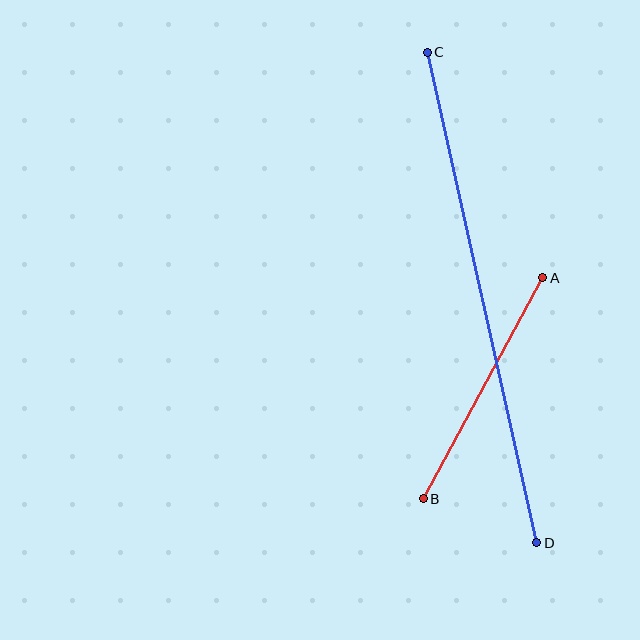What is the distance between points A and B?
The distance is approximately 251 pixels.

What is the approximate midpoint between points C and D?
The midpoint is at approximately (482, 297) pixels.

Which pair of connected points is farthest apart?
Points C and D are farthest apart.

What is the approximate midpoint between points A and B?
The midpoint is at approximately (483, 388) pixels.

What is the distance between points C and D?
The distance is approximately 502 pixels.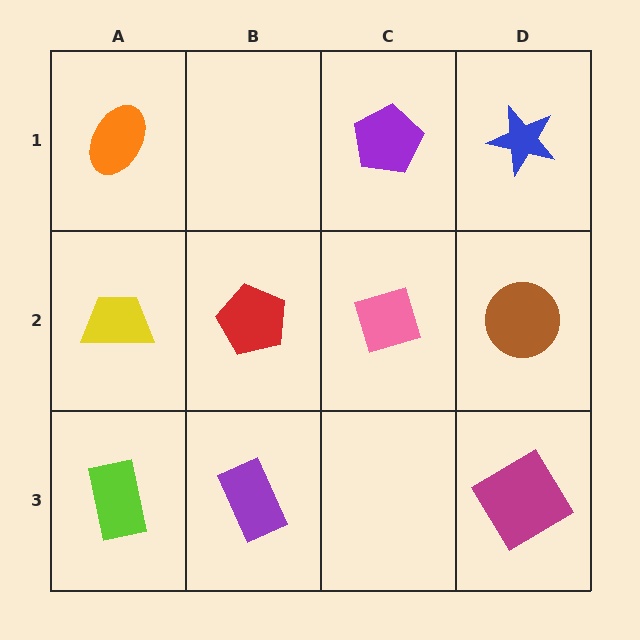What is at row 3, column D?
A magenta diamond.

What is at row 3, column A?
A lime rectangle.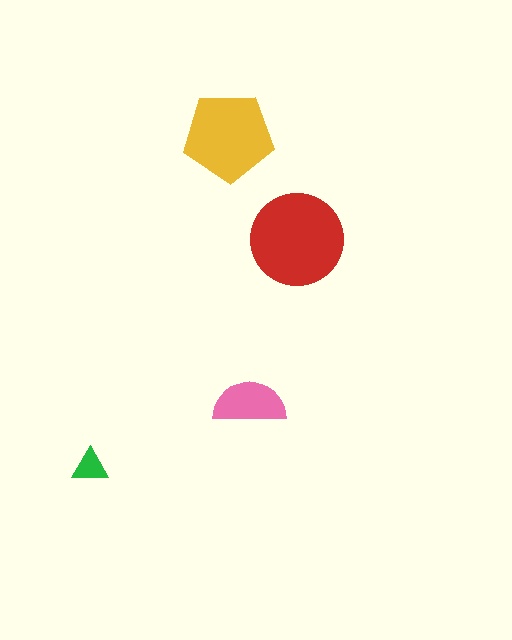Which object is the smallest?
The green triangle.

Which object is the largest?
The red circle.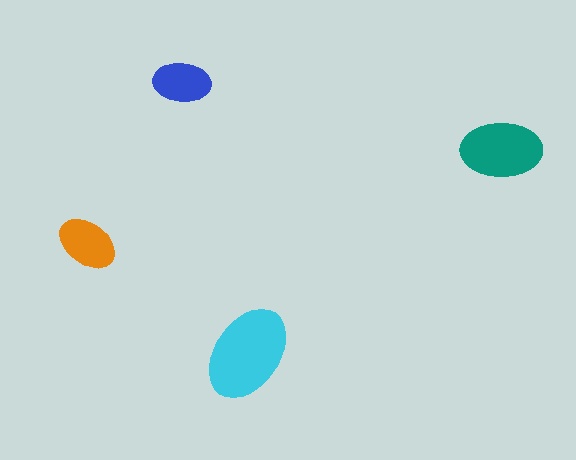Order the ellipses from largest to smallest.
the cyan one, the teal one, the orange one, the blue one.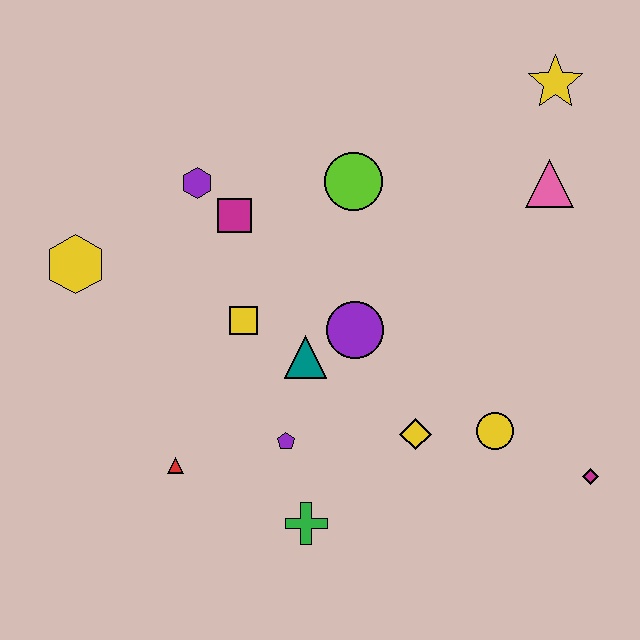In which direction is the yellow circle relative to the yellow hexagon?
The yellow circle is to the right of the yellow hexagon.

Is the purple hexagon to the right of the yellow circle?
No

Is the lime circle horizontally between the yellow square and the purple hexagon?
No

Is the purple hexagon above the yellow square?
Yes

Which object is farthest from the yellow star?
The red triangle is farthest from the yellow star.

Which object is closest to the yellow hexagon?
The purple hexagon is closest to the yellow hexagon.